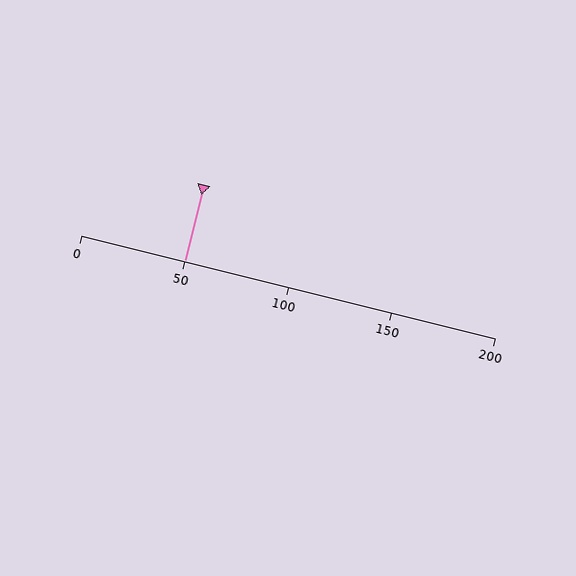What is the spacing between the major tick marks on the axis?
The major ticks are spaced 50 apart.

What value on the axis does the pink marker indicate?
The marker indicates approximately 50.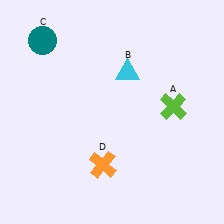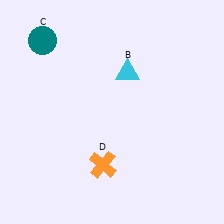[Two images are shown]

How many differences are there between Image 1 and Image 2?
There is 1 difference between the two images.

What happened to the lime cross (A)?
The lime cross (A) was removed in Image 2. It was in the top-right area of Image 1.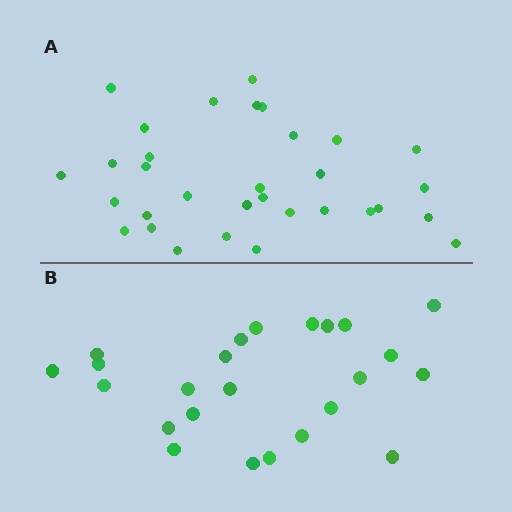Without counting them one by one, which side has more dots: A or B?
Region A (the top region) has more dots.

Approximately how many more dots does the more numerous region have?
Region A has roughly 8 or so more dots than region B.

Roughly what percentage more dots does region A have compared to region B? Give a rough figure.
About 35% more.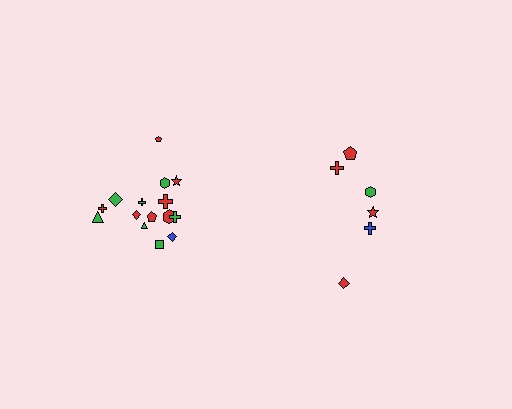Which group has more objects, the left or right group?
The left group.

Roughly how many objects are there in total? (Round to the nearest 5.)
Roughly 20 objects in total.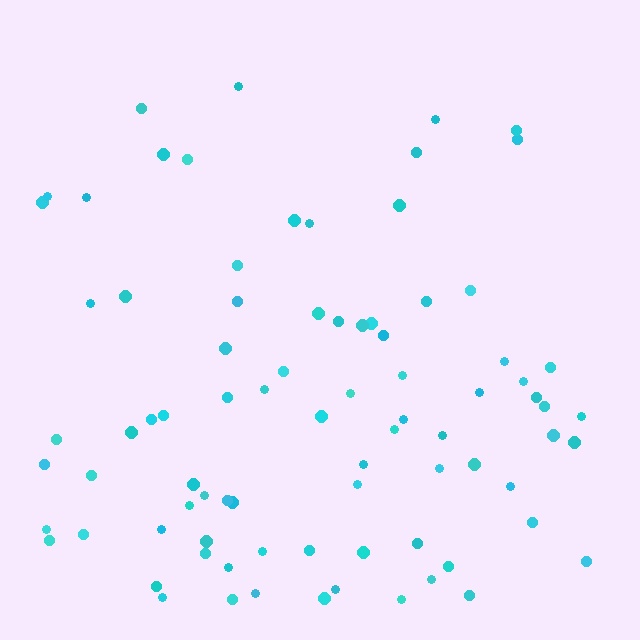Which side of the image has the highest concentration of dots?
The bottom.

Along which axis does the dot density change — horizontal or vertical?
Vertical.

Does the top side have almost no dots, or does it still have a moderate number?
Still a moderate number, just noticeably fewer than the bottom.